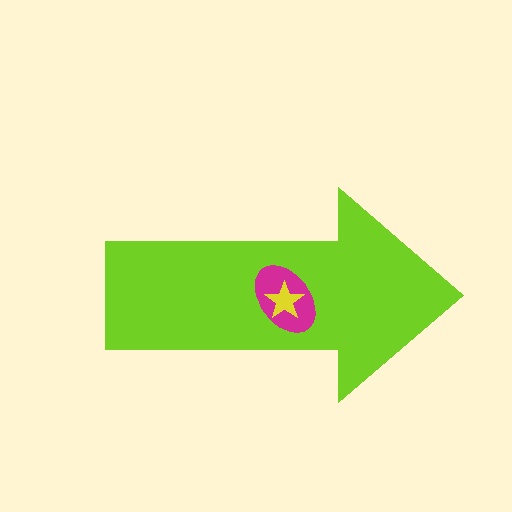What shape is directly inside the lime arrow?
The magenta ellipse.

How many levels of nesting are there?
3.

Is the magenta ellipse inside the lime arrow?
Yes.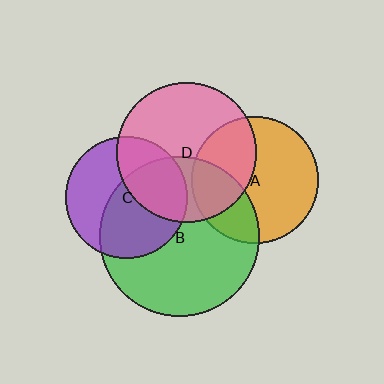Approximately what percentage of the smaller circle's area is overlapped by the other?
Approximately 55%.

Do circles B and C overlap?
Yes.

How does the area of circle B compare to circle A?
Approximately 1.6 times.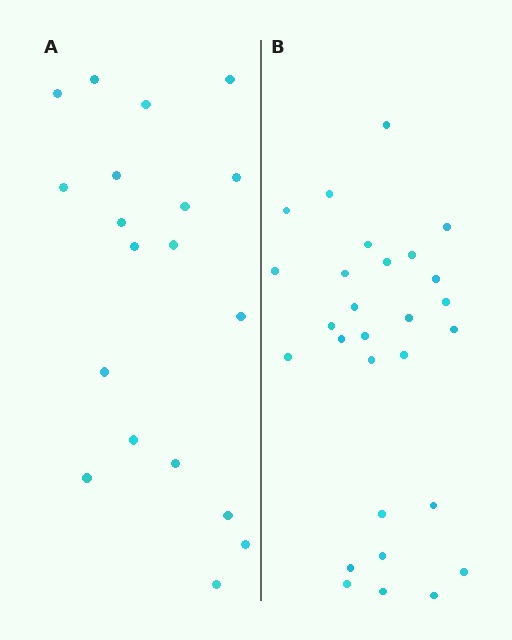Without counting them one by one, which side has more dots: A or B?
Region B (the right region) has more dots.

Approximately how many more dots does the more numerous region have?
Region B has roughly 8 or so more dots than region A.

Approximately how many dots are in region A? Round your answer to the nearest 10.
About 20 dots. (The exact count is 19, which rounds to 20.)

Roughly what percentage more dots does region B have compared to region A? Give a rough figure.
About 45% more.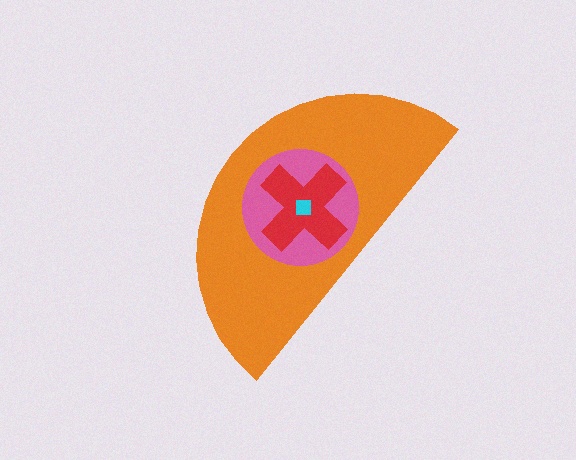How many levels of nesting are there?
4.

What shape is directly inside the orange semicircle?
The pink circle.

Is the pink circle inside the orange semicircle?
Yes.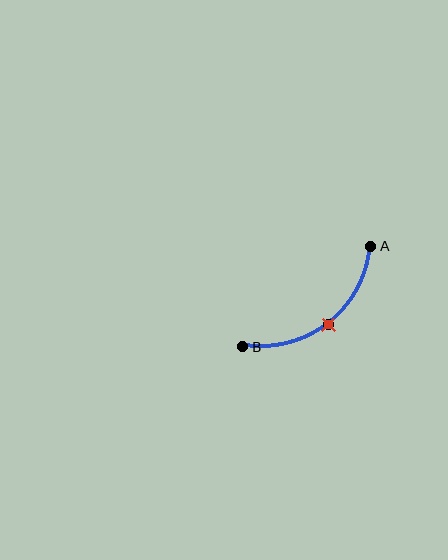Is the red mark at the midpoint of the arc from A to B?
Yes. The red mark lies on the arc at equal arc-length from both A and B — it is the arc midpoint.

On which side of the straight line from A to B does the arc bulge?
The arc bulges below and to the right of the straight line connecting A and B.